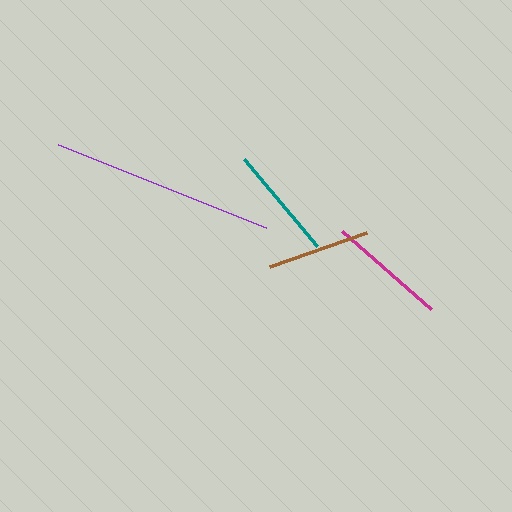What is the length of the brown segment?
The brown segment is approximately 103 pixels long.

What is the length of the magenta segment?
The magenta segment is approximately 119 pixels long.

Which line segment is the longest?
The purple line is the longest at approximately 224 pixels.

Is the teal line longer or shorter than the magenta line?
The magenta line is longer than the teal line.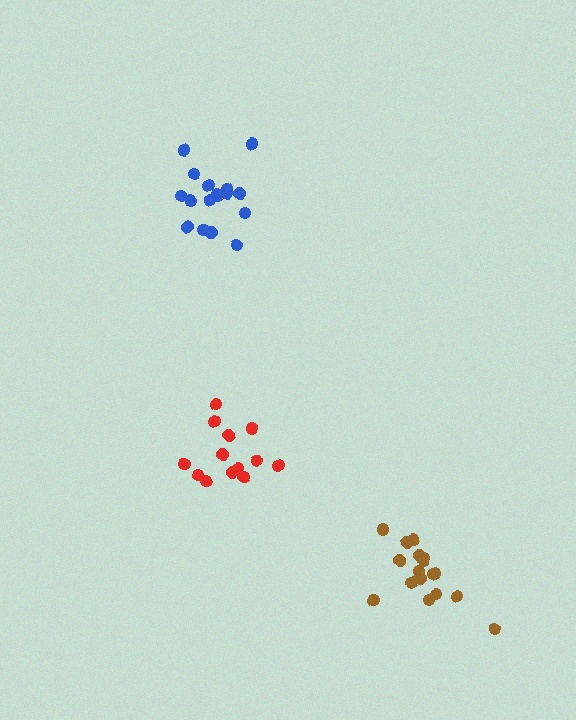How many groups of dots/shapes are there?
There are 3 groups.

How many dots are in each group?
Group 1: 17 dots, Group 2: 17 dots, Group 3: 13 dots (47 total).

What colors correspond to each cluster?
The clusters are colored: blue, brown, red.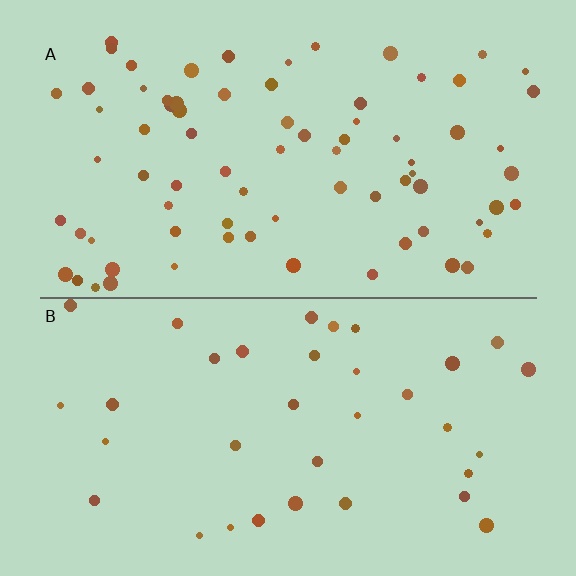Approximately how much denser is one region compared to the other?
Approximately 2.1× — region A over region B.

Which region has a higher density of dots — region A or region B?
A (the top).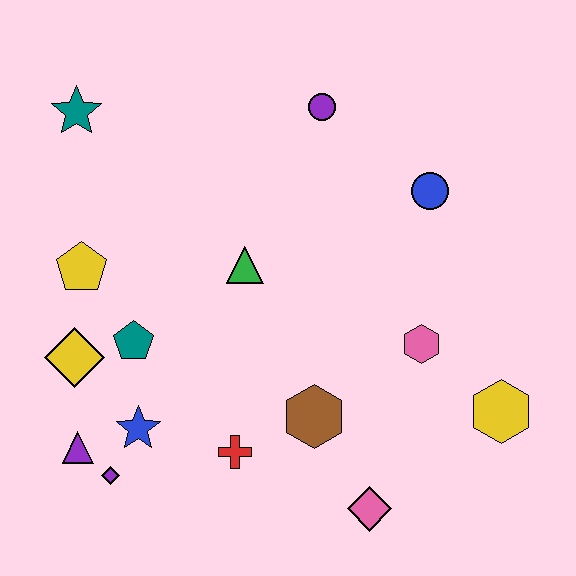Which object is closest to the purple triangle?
The purple diamond is closest to the purple triangle.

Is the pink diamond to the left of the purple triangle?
No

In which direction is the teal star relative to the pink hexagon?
The teal star is to the left of the pink hexagon.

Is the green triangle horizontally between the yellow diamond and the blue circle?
Yes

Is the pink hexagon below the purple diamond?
No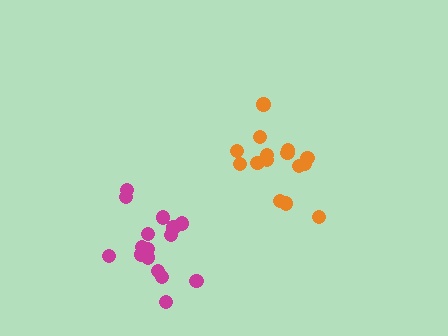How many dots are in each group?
Group 1: 16 dots, Group 2: 15 dots (31 total).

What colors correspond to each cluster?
The clusters are colored: magenta, orange.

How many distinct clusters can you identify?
There are 2 distinct clusters.